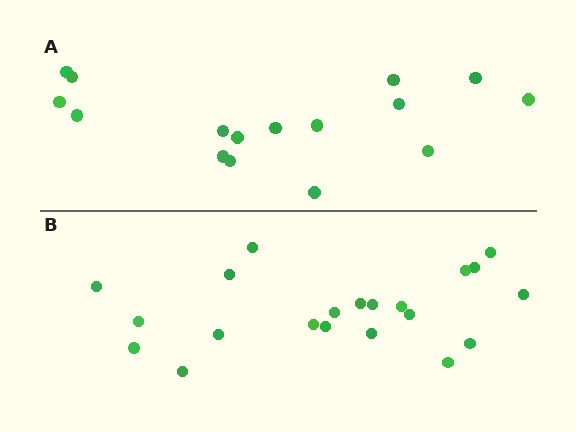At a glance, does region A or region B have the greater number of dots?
Region B (the bottom region) has more dots.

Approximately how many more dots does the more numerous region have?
Region B has about 5 more dots than region A.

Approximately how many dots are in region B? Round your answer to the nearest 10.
About 20 dots. (The exact count is 21, which rounds to 20.)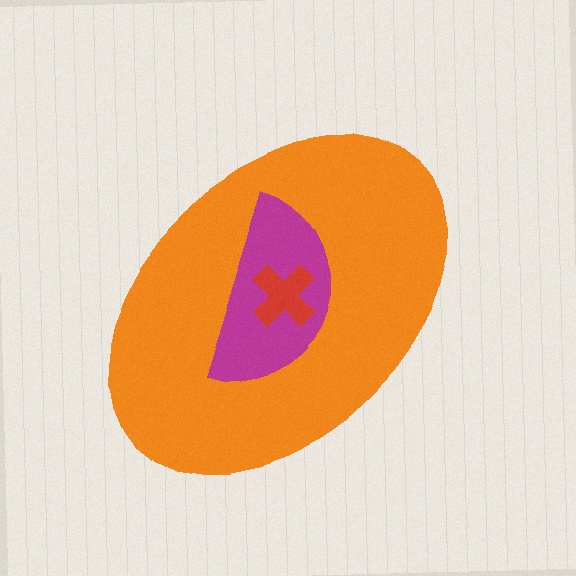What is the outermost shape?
The orange ellipse.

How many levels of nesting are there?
3.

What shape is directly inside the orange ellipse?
The magenta semicircle.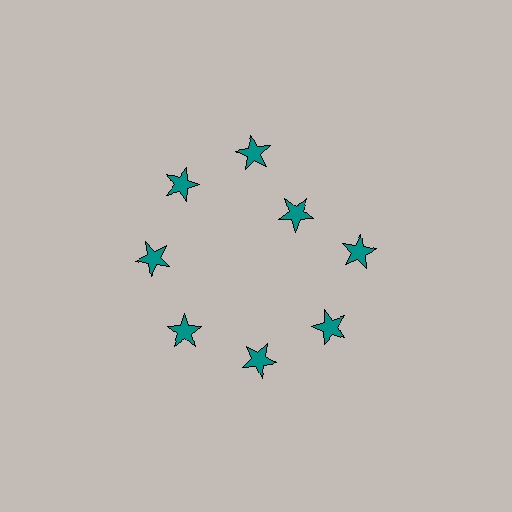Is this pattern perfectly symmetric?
No. The 8 teal stars are arranged in a ring, but one element near the 2 o'clock position is pulled inward toward the center, breaking the 8-fold rotational symmetry.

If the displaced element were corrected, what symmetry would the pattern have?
It would have 8-fold rotational symmetry — the pattern would map onto itself every 45 degrees.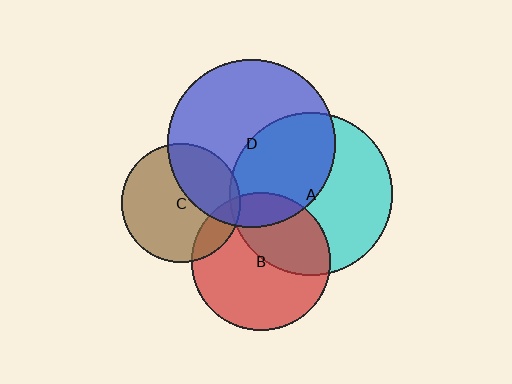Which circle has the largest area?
Circle D (blue).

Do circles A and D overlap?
Yes.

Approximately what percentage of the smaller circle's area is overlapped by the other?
Approximately 45%.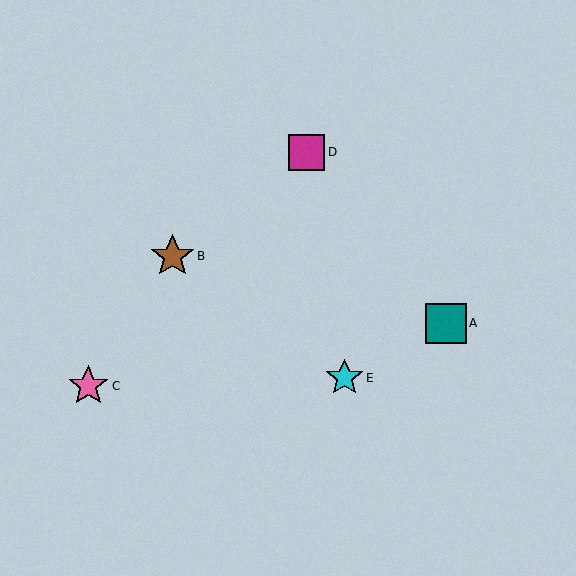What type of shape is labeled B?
Shape B is a brown star.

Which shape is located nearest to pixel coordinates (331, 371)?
The cyan star (labeled E) at (345, 378) is nearest to that location.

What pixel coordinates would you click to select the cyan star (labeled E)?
Click at (345, 378) to select the cyan star E.